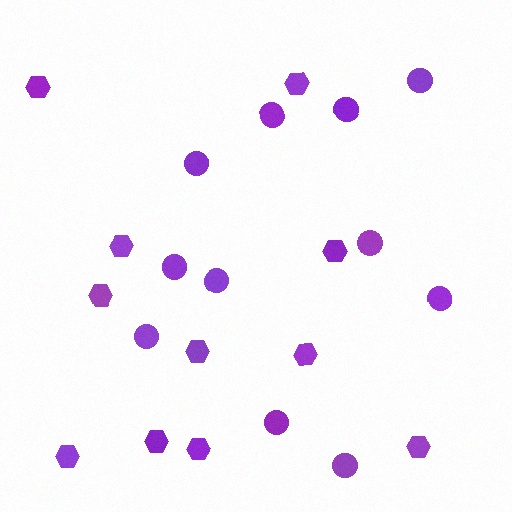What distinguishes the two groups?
There are 2 groups: one group of hexagons (11) and one group of circles (11).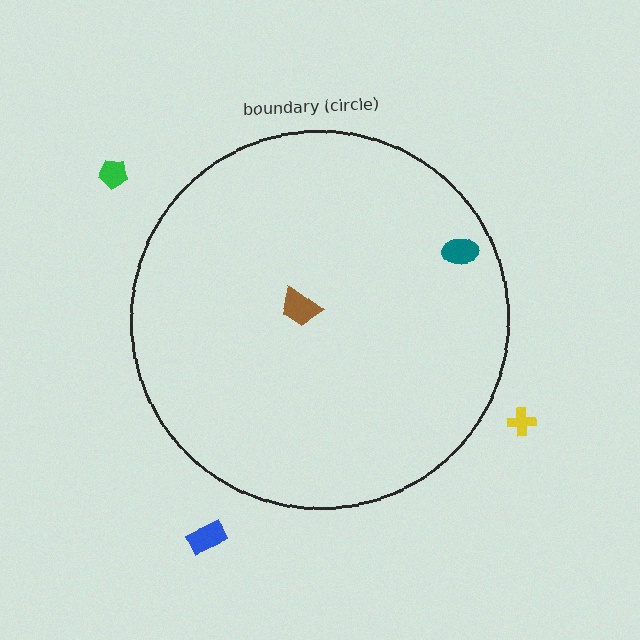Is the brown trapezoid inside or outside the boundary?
Inside.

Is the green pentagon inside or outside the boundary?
Outside.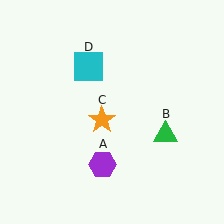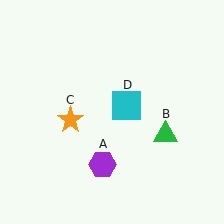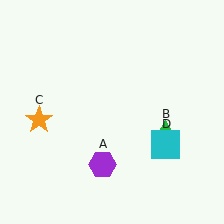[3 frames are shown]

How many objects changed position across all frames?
2 objects changed position: orange star (object C), cyan square (object D).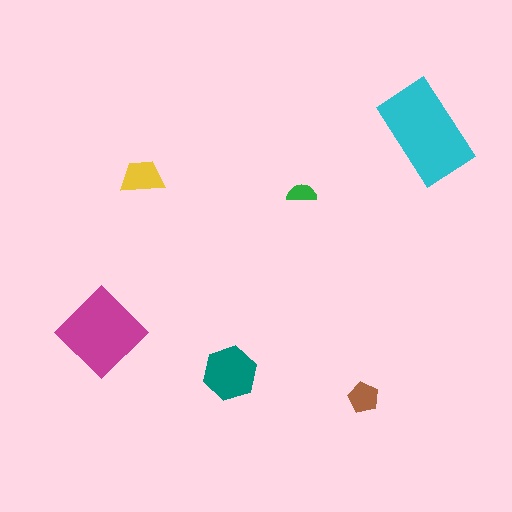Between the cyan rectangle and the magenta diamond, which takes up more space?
The cyan rectangle.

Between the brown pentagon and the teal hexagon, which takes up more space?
The teal hexagon.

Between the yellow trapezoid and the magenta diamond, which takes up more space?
The magenta diamond.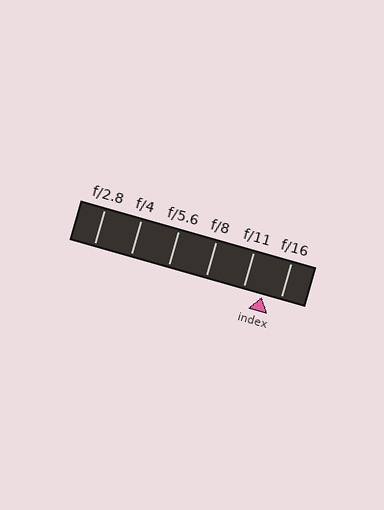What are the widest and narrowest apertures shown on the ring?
The widest aperture shown is f/2.8 and the narrowest is f/16.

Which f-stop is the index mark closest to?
The index mark is closest to f/16.